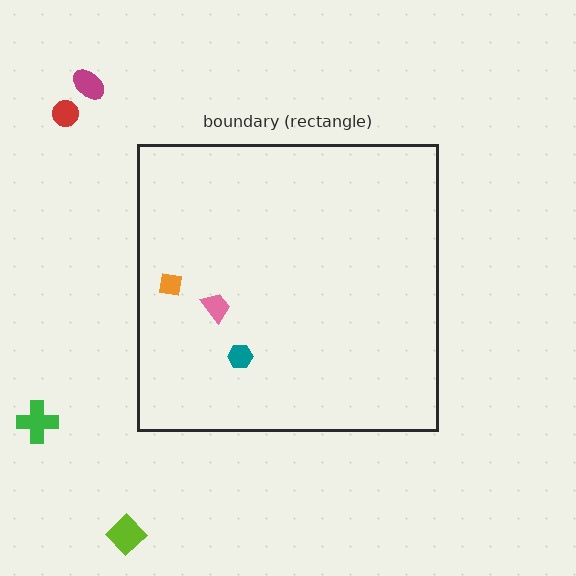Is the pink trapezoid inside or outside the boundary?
Inside.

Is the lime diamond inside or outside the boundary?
Outside.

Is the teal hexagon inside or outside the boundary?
Inside.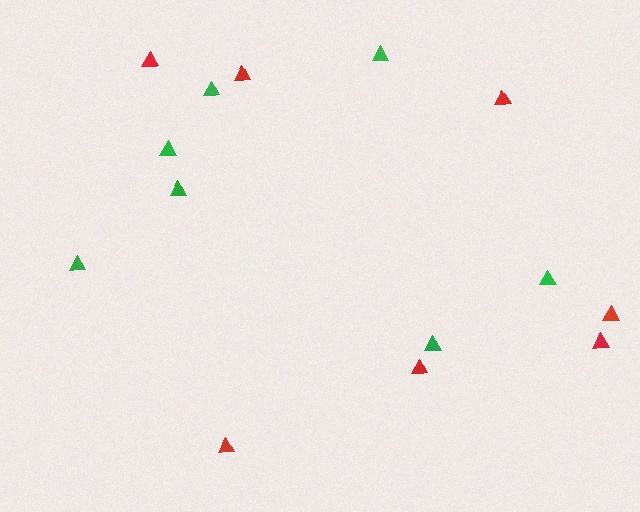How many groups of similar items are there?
There are 2 groups: one group of green triangles (7) and one group of red triangles (7).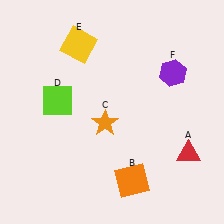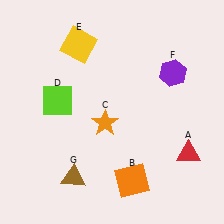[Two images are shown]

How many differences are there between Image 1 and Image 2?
There is 1 difference between the two images.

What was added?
A brown triangle (G) was added in Image 2.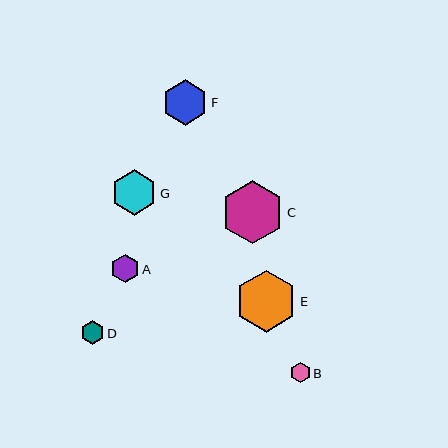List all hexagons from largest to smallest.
From largest to smallest: C, E, F, G, A, D, B.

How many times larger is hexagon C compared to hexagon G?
Hexagon C is approximately 1.4 times the size of hexagon G.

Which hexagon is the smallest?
Hexagon B is the smallest with a size of approximately 20 pixels.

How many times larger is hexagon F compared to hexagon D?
Hexagon F is approximately 2.0 times the size of hexagon D.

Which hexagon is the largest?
Hexagon C is the largest with a size of approximately 63 pixels.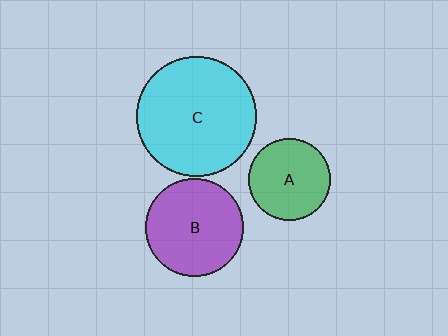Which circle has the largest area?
Circle C (cyan).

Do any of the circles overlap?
No, none of the circles overlap.